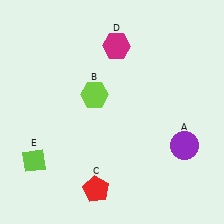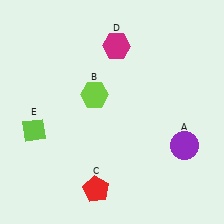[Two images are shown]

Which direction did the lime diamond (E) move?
The lime diamond (E) moved up.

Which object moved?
The lime diamond (E) moved up.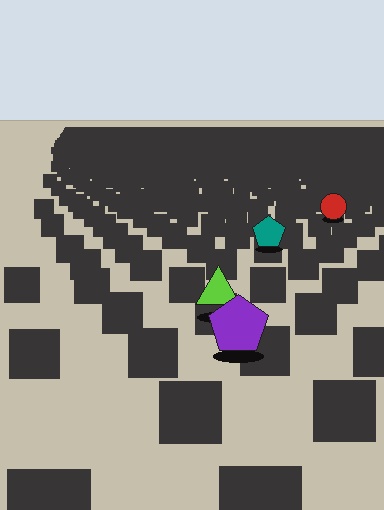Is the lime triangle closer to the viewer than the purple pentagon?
No. The purple pentagon is closer — you can tell from the texture gradient: the ground texture is coarser near it.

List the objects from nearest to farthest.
From nearest to farthest: the purple pentagon, the lime triangle, the teal pentagon, the red circle.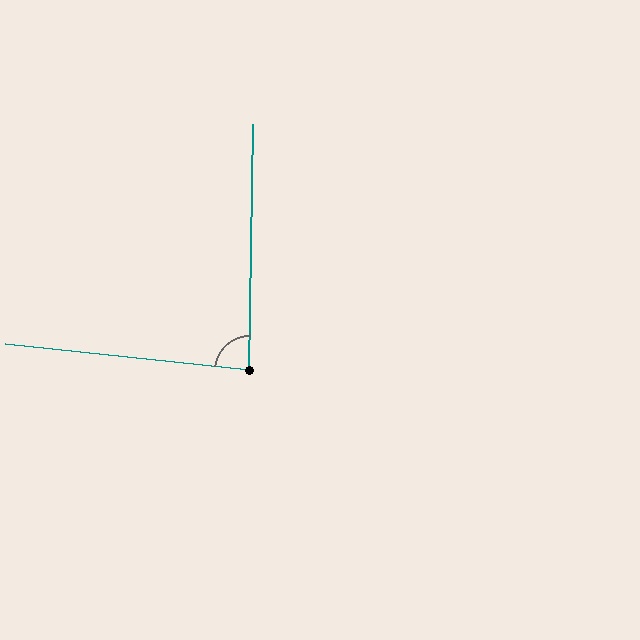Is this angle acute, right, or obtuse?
It is acute.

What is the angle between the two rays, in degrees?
Approximately 85 degrees.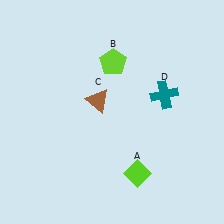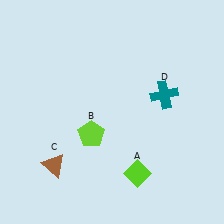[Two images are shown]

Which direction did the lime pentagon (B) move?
The lime pentagon (B) moved down.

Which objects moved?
The objects that moved are: the lime pentagon (B), the brown triangle (C).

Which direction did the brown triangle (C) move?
The brown triangle (C) moved down.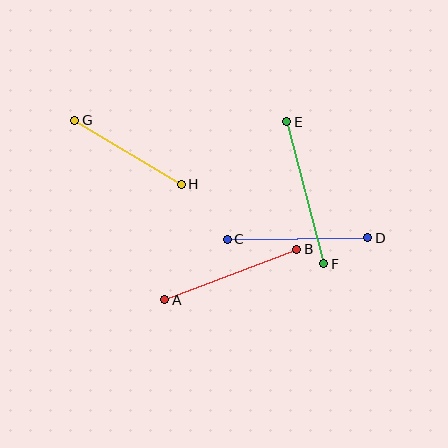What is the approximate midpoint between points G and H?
The midpoint is at approximately (128, 152) pixels.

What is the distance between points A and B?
The distance is approximately 141 pixels.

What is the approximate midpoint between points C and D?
The midpoint is at approximately (297, 238) pixels.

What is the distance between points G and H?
The distance is approximately 124 pixels.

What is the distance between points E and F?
The distance is approximately 147 pixels.